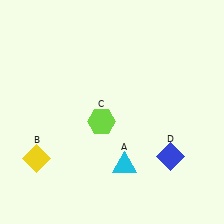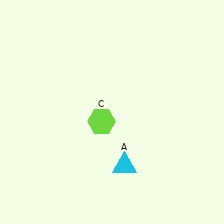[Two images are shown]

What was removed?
The yellow diamond (B), the blue diamond (D) were removed in Image 2.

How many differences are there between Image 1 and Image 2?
There are 2 differences between the two images.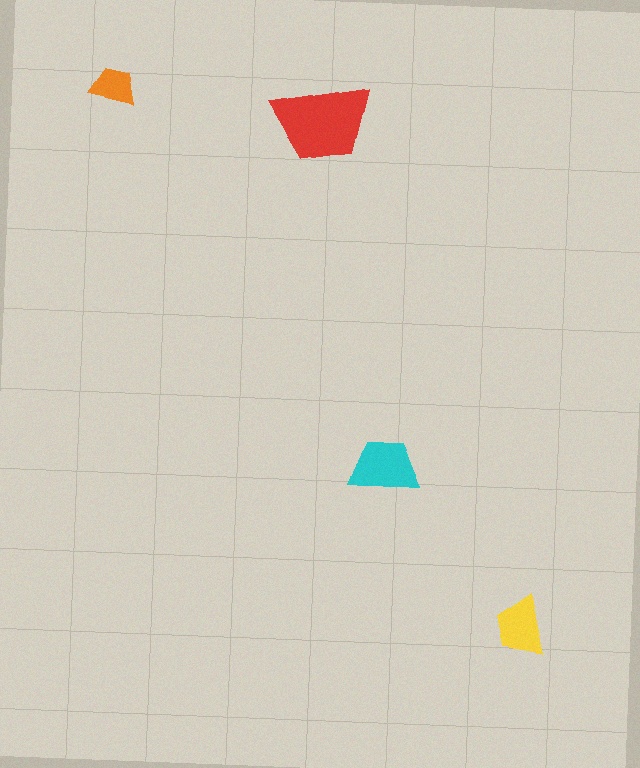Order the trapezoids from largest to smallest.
the red one, the cyan one, the yellow one, the orange one.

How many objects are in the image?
There are 4 objects in the image.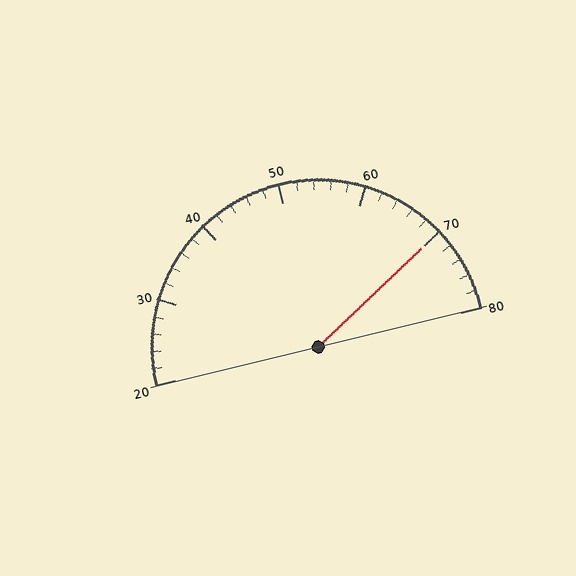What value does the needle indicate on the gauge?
The needle indicates approximately 70.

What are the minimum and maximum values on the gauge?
The gauge ranges from 20 to 80.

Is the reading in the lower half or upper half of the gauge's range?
The reading is in the upper half of the range (20 to 80).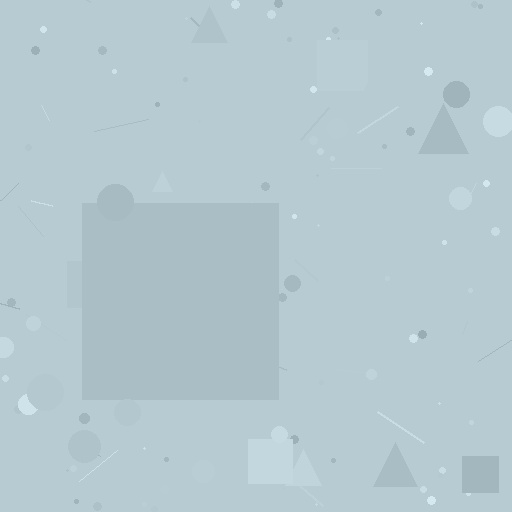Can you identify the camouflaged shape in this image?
The camouflaged shape is a square.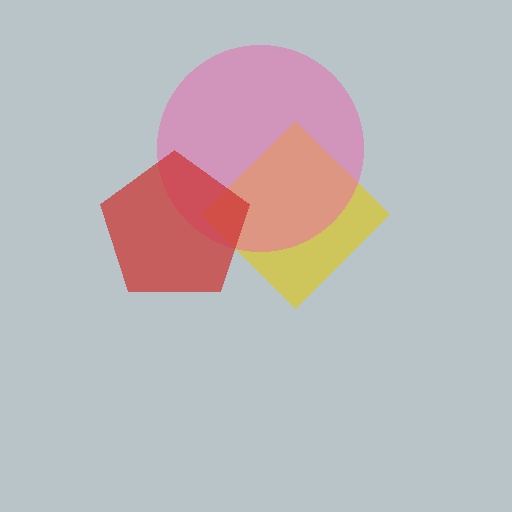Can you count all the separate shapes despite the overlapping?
Yes, there are 3 separate shapes.